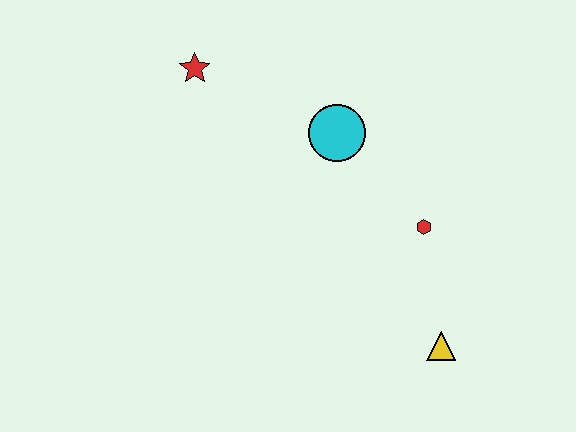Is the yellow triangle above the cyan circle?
No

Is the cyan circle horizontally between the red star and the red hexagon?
Yes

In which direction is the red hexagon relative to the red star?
The red hexagon is to the right of the red star.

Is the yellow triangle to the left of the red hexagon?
No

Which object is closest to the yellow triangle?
The red hexagon is closest to the yellow triangle.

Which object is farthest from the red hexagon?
The red star is farthest from the red hexagon.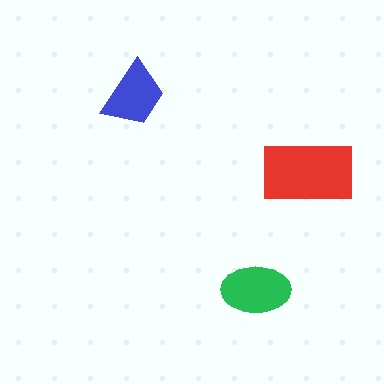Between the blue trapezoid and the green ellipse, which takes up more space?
The green ellipse.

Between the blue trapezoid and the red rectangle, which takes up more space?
The red rectangle.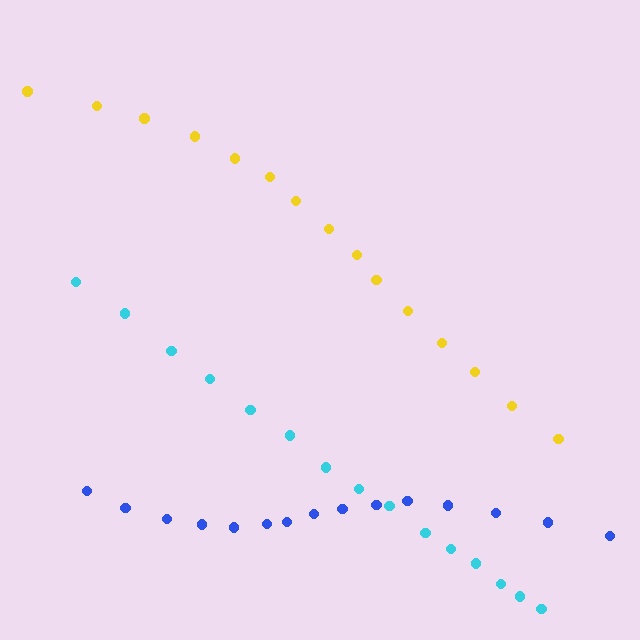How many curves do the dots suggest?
There are 3 distinct paths.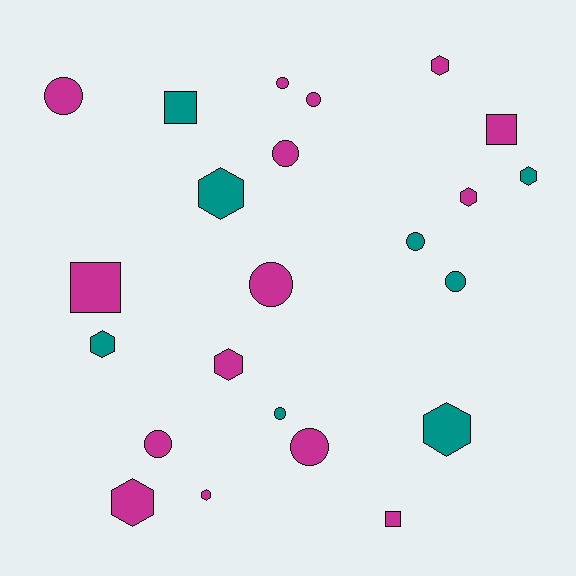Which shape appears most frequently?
Circle, with 10 objects.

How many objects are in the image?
There are 23 objects.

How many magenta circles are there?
There are 7 magenta circles.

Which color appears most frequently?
Magenta, with 15 objects.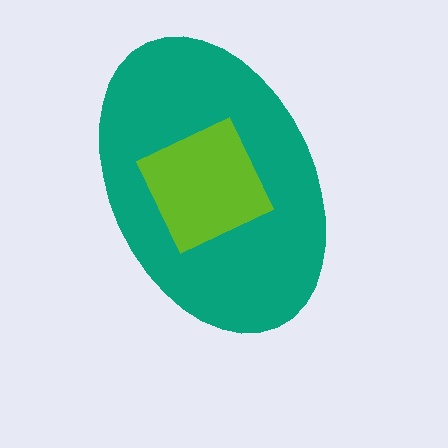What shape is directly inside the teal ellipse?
The lime square.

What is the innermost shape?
The lime square.